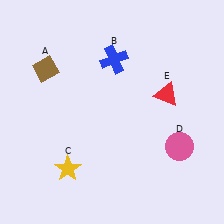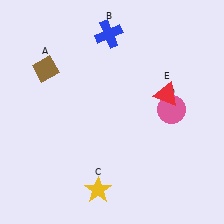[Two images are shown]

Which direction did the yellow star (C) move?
The yellow star (C) moved right.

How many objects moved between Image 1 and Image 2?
3 objects moved between the two images.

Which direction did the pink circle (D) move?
The pink circle (D) moved up.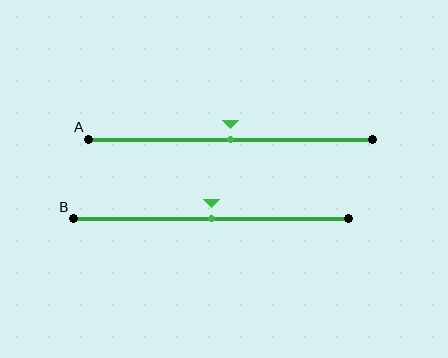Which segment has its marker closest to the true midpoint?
Segment A has its marker closest to the true midpoint.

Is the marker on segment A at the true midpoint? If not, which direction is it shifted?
Yes, the marker on segment A is at the true midpoint.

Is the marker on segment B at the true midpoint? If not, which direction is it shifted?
Yes, the marker on segment B is at the true midpoint.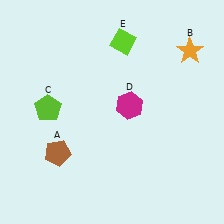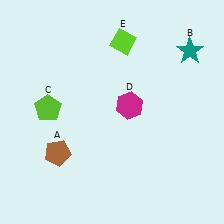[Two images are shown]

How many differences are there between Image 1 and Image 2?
There is 1 difference between the two images.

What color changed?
The star (B) changed from orange in Image 1 to teal in Image 2.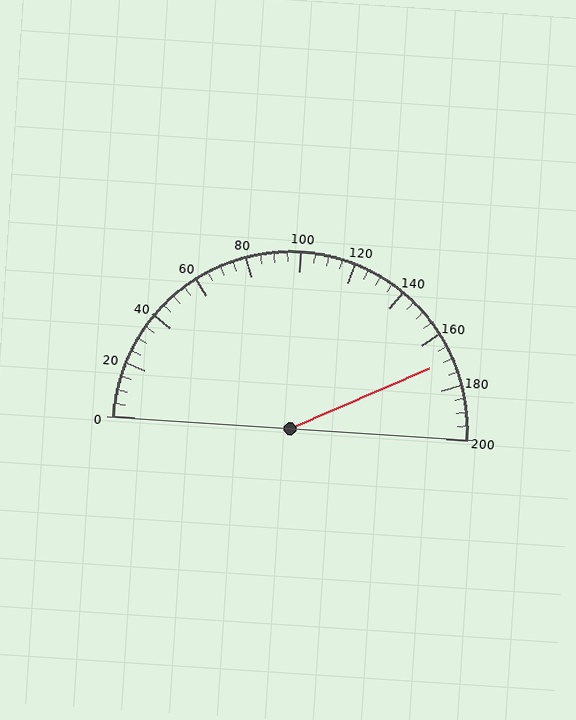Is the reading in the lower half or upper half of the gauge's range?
The reading is in the upper half of the range (0 to 200).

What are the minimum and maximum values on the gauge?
The gauge ranges from 0 to 200.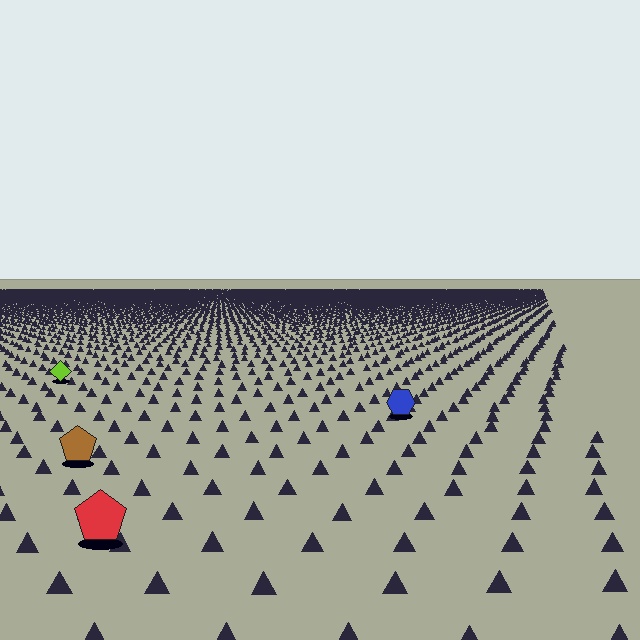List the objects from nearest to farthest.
From nearest to farthest: the red pentagon, the brown pentagon, the blue hexagon, the lime diamond.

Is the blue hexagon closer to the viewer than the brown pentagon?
No. The brown pentagon is closer — you can tell from the texture gradient: the ground texture is coarser near it.